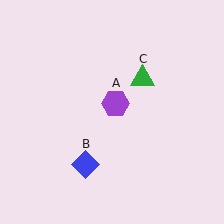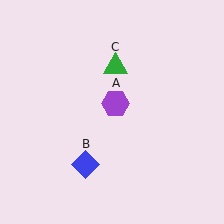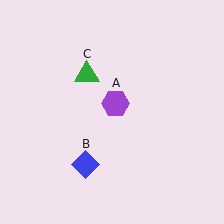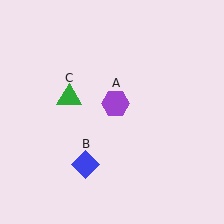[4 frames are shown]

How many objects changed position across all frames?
1 object changed position: green triangle (object C).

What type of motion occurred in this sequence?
The green triangle (object C) rotated counterclockwise around the center of the scene.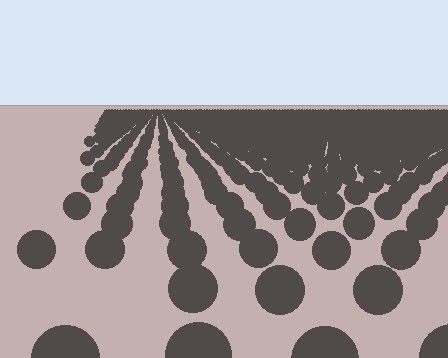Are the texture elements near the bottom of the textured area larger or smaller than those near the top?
Larger. Near the bottom, elements are closer to the viewer and appear at a bigger on-screen size.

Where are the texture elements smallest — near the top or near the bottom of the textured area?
Near the top.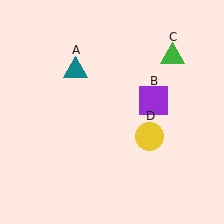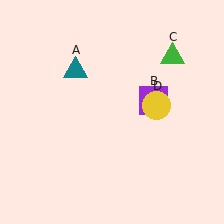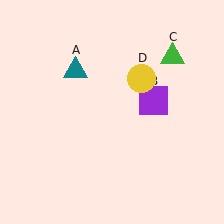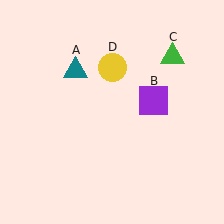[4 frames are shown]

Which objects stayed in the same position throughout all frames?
Teal triangle (object A) and purple square (object B) and green triangle (object C) remained stationary.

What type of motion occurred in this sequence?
The yellow circle (object D) rotated counterclockwise around the center of the scene.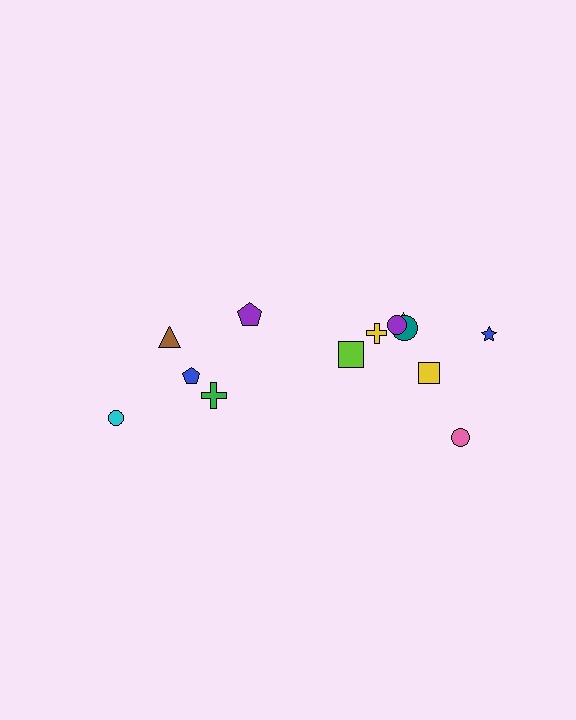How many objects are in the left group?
There are 5 objects.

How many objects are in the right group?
There are 8 objects.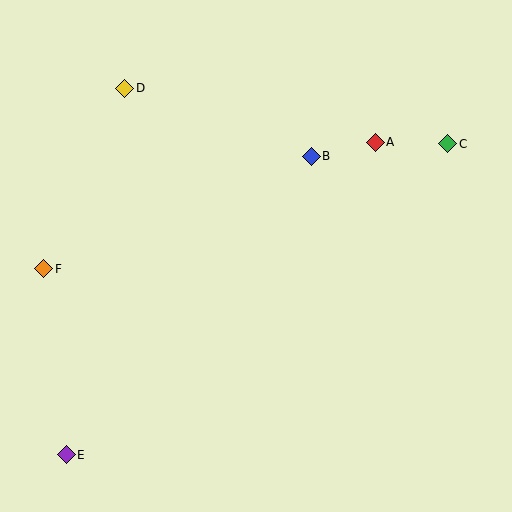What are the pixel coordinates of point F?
Point F is at (44, 269).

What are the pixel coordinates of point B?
Point B is at (311, 156).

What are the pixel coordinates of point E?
Point E is at (66, 455).